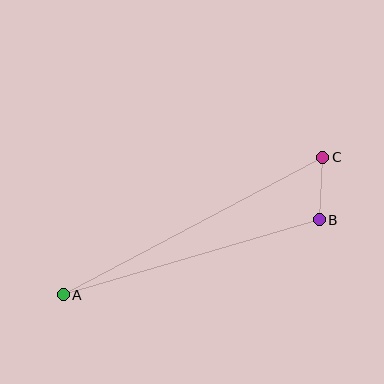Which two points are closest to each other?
Points B and C are closest to each other.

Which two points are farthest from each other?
Points A and C are farthest from each other.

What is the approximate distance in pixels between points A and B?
The distance between A and B is approximately 267 pixels.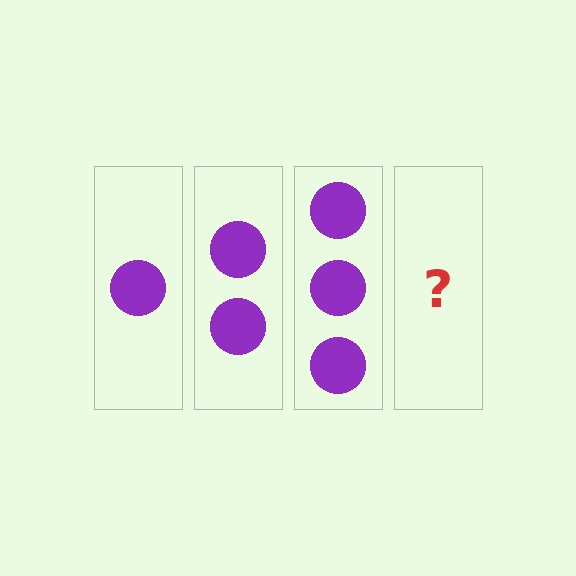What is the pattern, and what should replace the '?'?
The pattern is that each step adds one more circle. The '?' should be 4 circles.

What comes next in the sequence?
The next element should be 4 circles.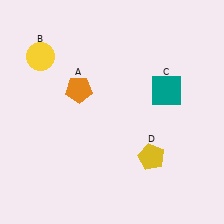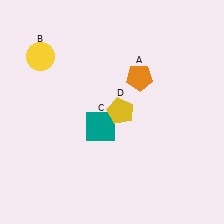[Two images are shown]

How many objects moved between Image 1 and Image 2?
3 objects moved between the two images.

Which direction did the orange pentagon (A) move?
The orange pentagon (A) moved right.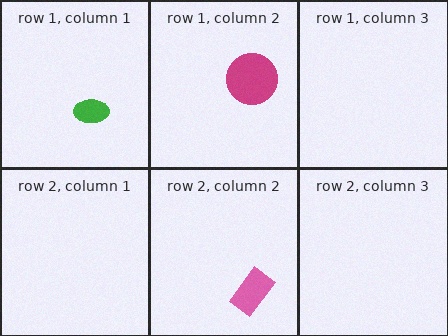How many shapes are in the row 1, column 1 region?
1.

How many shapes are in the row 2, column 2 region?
1.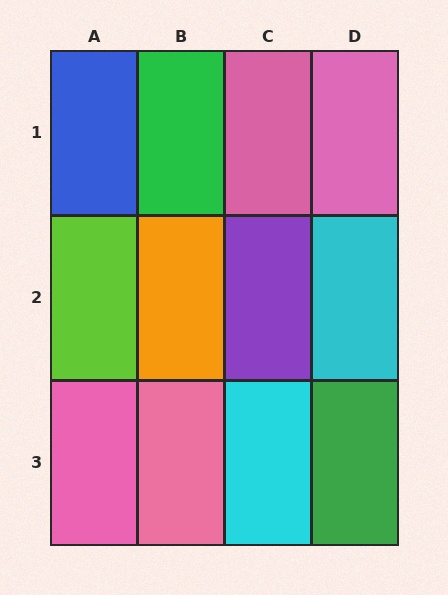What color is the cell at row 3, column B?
Pink.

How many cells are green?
2 cells are green.